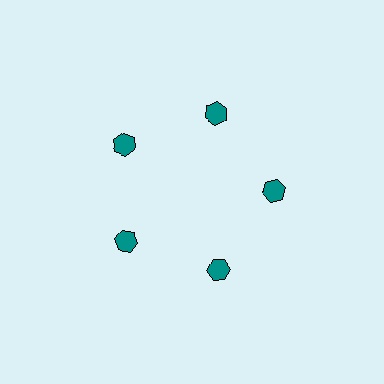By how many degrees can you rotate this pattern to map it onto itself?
The pattern maps onto itself every 72 degrees of rotation.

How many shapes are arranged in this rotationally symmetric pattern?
There are 5 shapes, arranged in 5 groups of 1.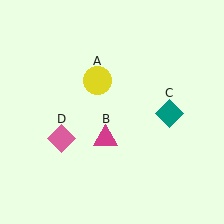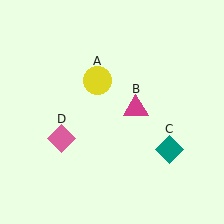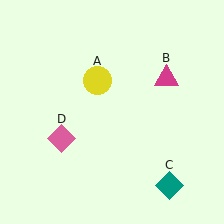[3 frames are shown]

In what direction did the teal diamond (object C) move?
The teal diamond (object C) moved down.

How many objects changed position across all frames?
2 objects changed position: magenta triangle (object B), teal diamond (object C).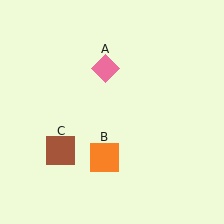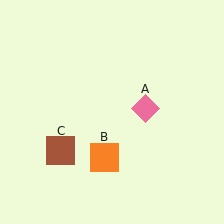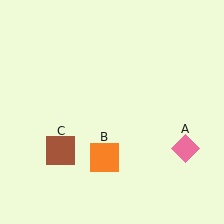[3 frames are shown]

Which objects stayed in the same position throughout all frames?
Orange square (object B) and brown square (object C) remained stationary.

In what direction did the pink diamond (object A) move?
The pink diamond (object A) moved down and to the right.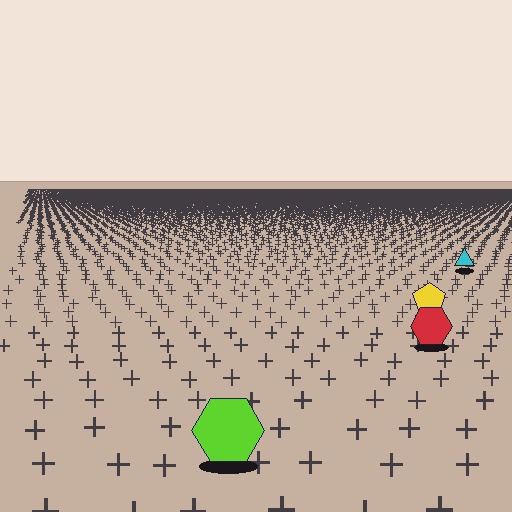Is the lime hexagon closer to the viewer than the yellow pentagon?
Yes. The lime hexagon is closer — you can tell from the texture gradient: the ground texture is coarser near it.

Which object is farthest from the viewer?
The cyan triangle is farthest from the viewer. It appears smaller and the ground texture around it is denser.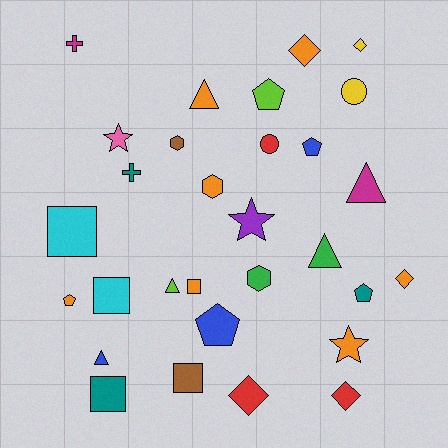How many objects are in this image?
There are 30 objects.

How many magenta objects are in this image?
There are 2 magenta objects.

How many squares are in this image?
There are 5 squares.